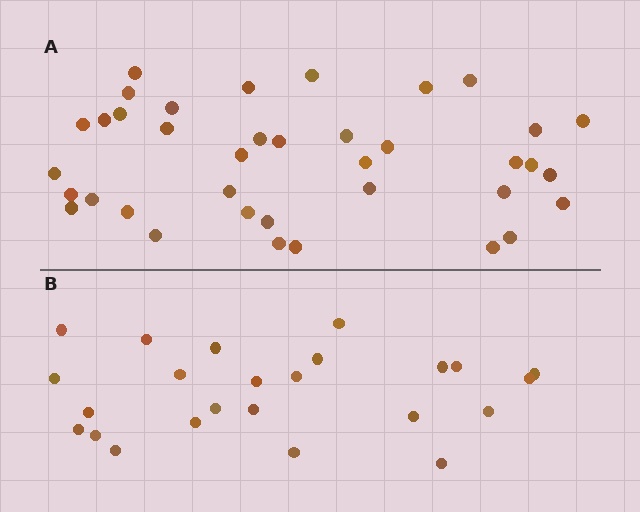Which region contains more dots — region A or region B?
Region A (the top region) has more dots.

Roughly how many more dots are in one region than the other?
Region A has approximately 15 more dots than region B.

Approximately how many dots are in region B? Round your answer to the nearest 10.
About 20 dots. (The exact count is 24, which rounds to 20.)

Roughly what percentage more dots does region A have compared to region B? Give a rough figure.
About 60% more.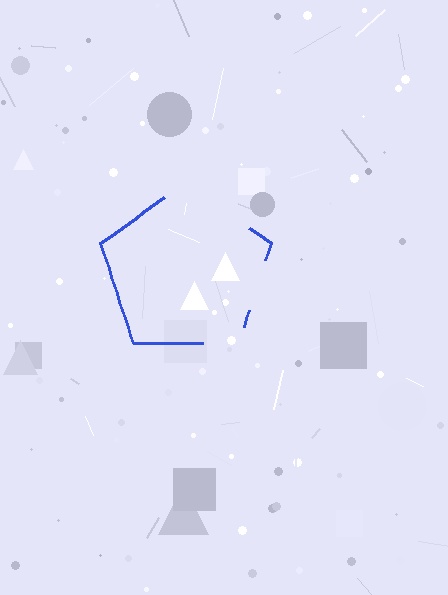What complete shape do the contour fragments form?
The contour fragments form a pentagon.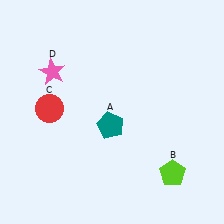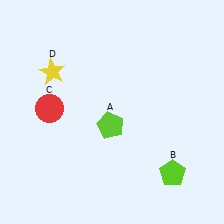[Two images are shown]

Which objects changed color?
A changed from teal to lime. D changed from pink to yellow.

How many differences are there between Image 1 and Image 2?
There are 2 differences between the two images.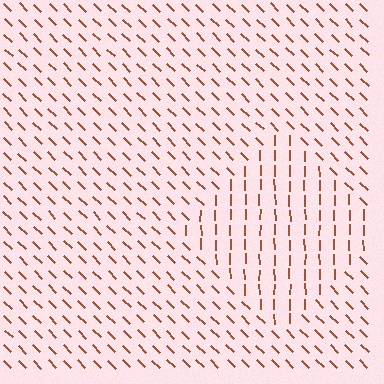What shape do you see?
I see a diamond.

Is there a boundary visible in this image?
Yes, there is a texture boundary formed by a change in line orientation.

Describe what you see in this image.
The image is filled with small brown line segments. A diamond region in the image has lines oriented differently from the surrounding lines, creating a visible texture boundary.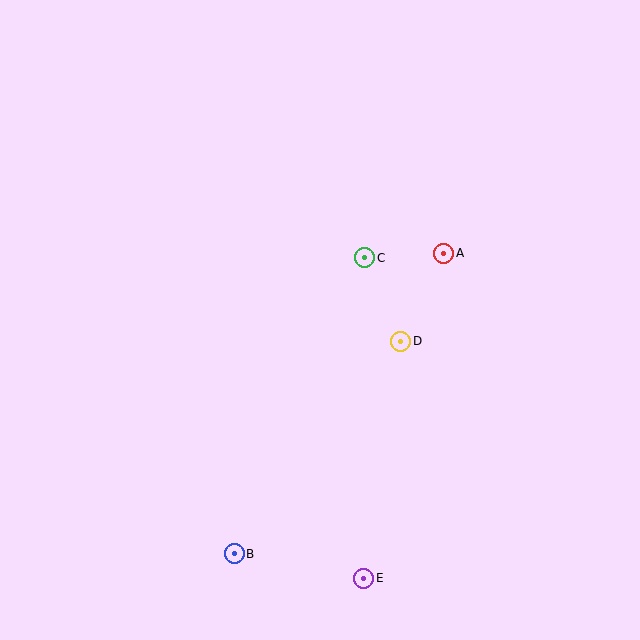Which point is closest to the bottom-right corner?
Point E is closest to the bottom-right corner.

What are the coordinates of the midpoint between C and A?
The midpoint between C and A is at (404, 255).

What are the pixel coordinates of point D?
Point D is at (401, 341).